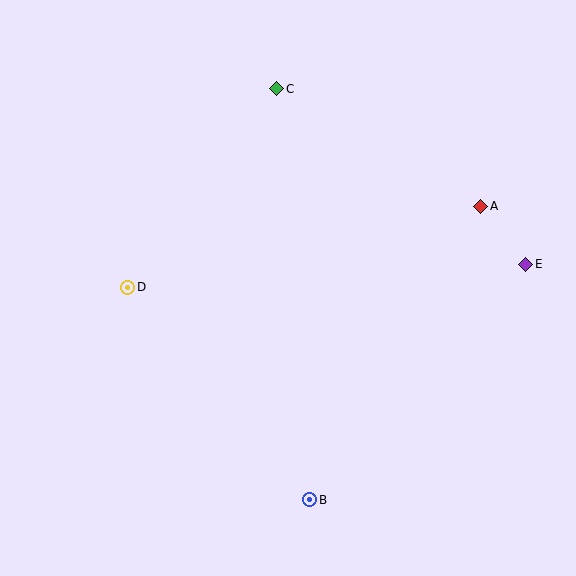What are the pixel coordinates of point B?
Point B is at (310, 500).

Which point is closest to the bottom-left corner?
Point D is closest to the bottom-left corner.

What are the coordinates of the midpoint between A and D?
The midpoint between A and D is at (304, 247).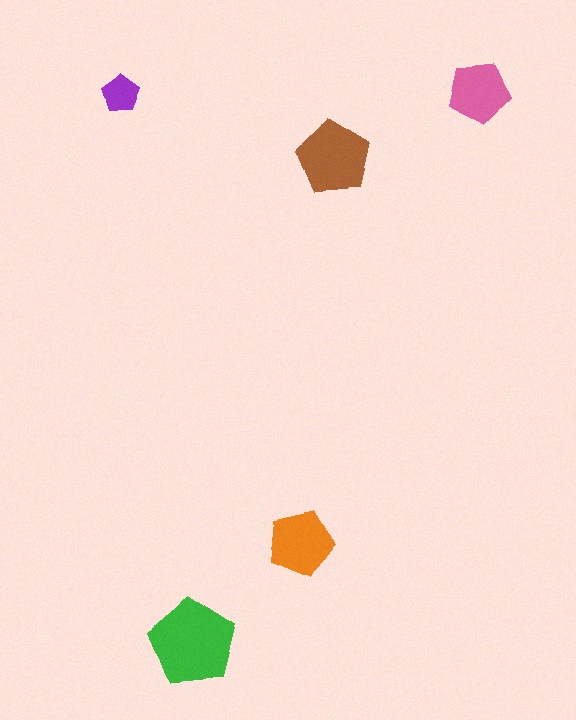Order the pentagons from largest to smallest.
the green one, the brown one, the orange one, the pink one, the purple one.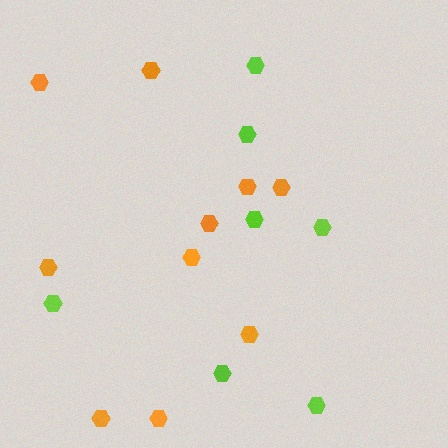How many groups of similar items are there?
There are 2 groups: one group of lime hexagons (7) and one group of orange hexagons (10).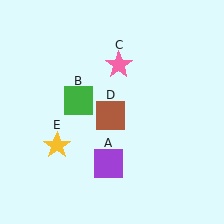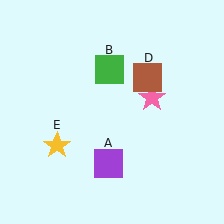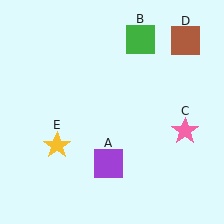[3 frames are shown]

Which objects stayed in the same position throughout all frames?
Purple square (object A) and yellow star (object E) remained stationary.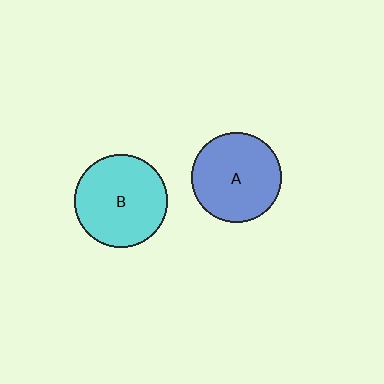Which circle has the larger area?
Circle B (cyan).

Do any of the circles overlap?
No, none of the circles overlap.